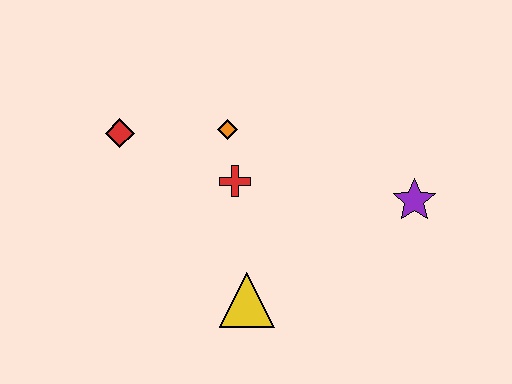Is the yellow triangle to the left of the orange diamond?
No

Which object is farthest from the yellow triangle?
The red diamond is farthest from the yellow triangle.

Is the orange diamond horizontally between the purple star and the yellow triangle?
No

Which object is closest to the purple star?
The red cross is closest to the purple star.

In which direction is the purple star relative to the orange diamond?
The purple star is to the right of the orange diamond.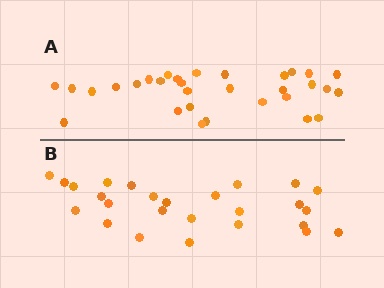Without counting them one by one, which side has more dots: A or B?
Region A (the top region) has more dots.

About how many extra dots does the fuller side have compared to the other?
Region A has about 5 more dots than region B.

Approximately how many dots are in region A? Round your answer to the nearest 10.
About 30 dots. (The exact count is 31, which rounds to 30.)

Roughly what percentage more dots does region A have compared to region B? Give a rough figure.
About 20% more.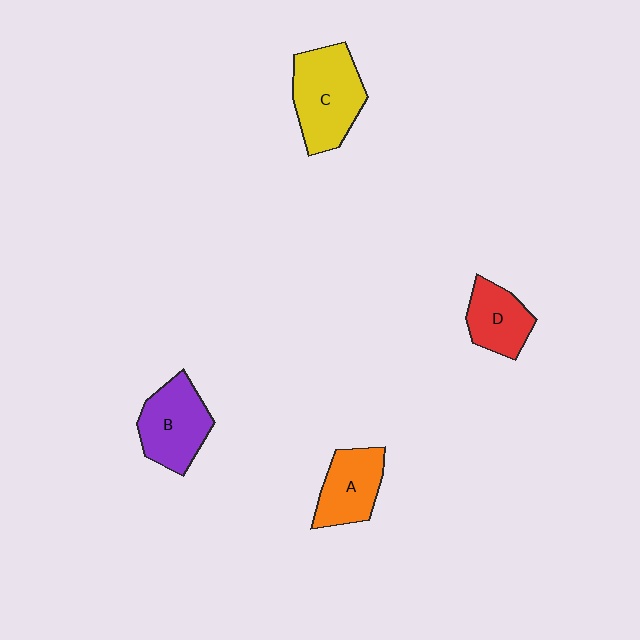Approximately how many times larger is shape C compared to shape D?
Approximately 1.6 times.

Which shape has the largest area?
Shape C (yellow).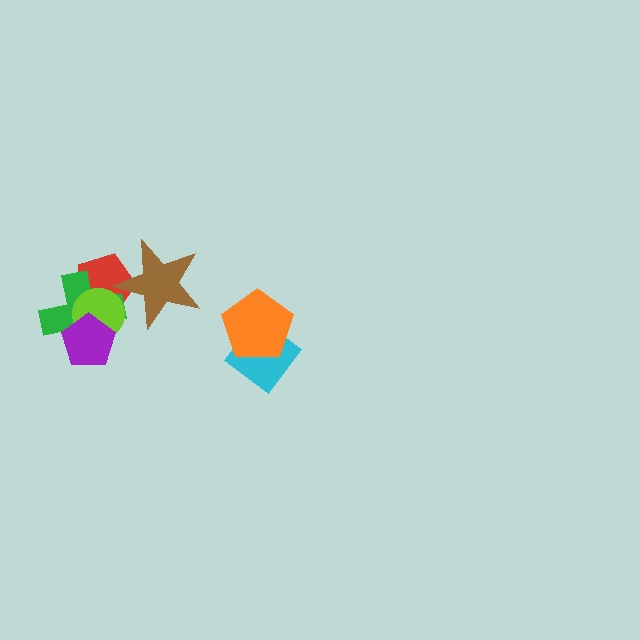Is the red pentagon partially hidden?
Yes, it is partially covered by another shape.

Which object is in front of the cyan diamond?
The orange pentagon is in front of the cyan diamond.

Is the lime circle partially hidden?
Yes, it is partially covered by another shape.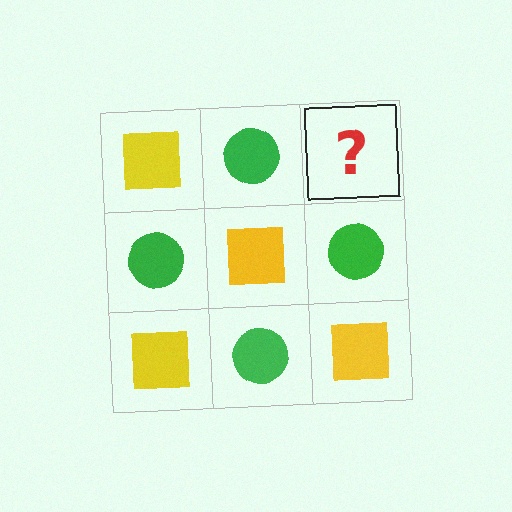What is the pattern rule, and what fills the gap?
The rule is that it alternates yellow square and green circle in a checkerboard pattern. The gap should be filled with a yellow square.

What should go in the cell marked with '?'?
The missing cell should contain a yellow square.